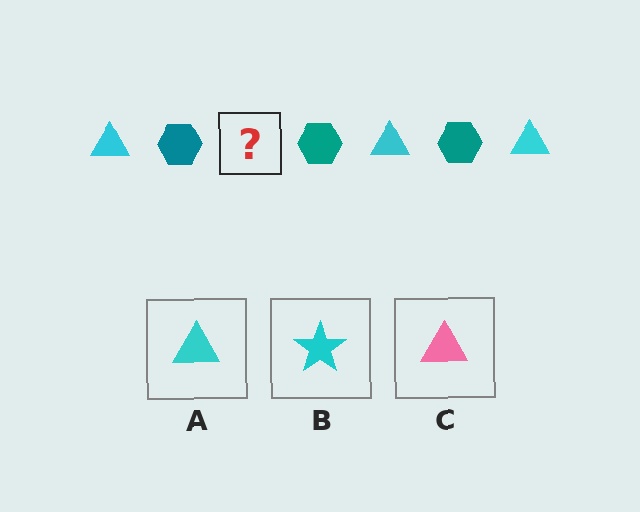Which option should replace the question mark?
Option A.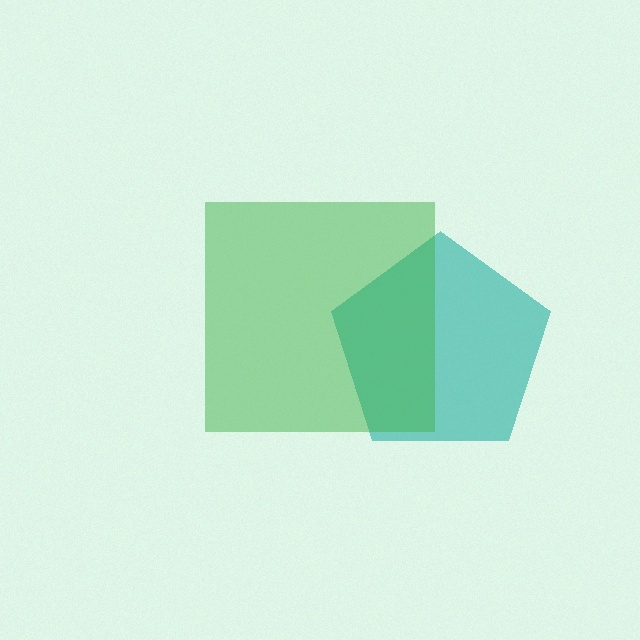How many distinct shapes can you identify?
There are 2 distinct shapes: a teal pentagon, a green square.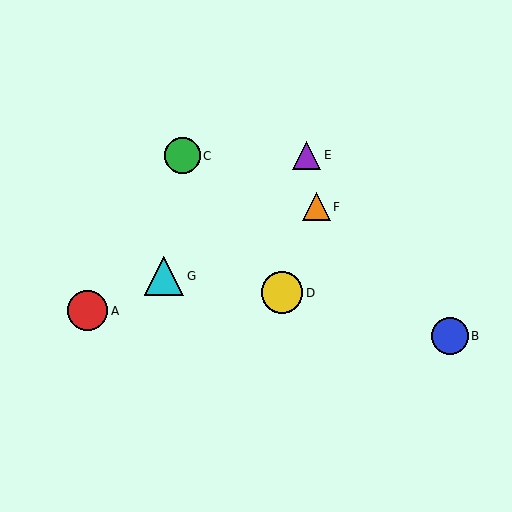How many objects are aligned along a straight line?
3 objects (A, F, G) are aligned along a straight line.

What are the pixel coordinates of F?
Object F is at (316, 207).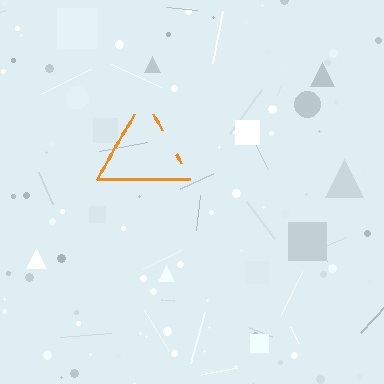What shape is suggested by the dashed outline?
The dashed outline suggests a triangle.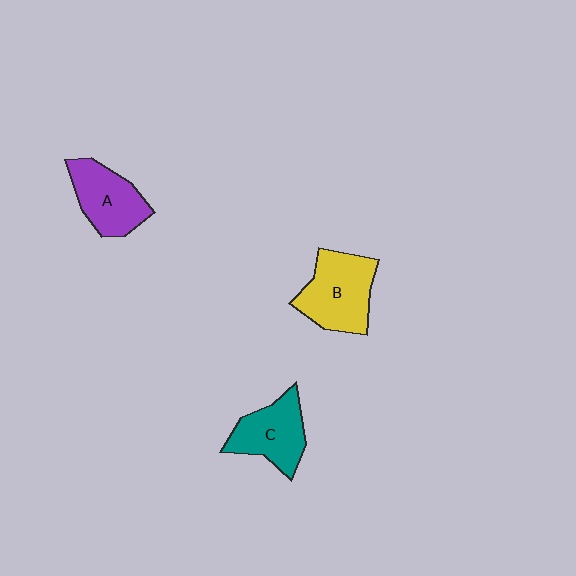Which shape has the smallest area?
Shape C (teal).